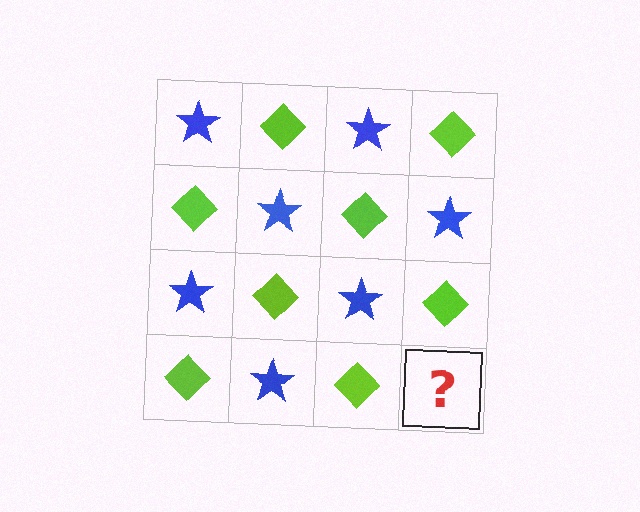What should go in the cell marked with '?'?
The missing cell should contain a blue star.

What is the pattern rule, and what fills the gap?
The rule is that it alternates blue star and lime diamond in a checkerboard pattern. The gap should be filled with a blue star.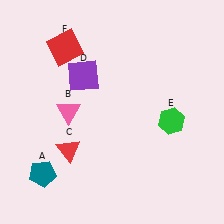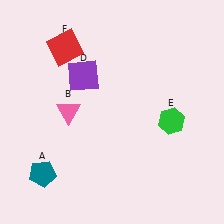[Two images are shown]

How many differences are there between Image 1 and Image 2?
There is 1 difference between the two images.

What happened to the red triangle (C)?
The red triangle (C) was removed in Image 2. It was in the bottom-left area of Image 1.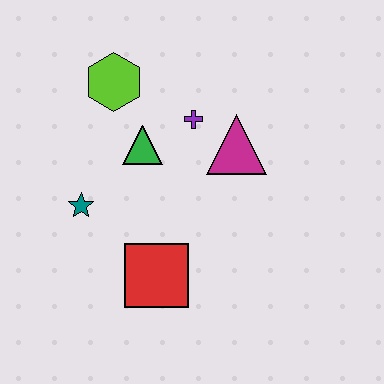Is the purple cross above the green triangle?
Yes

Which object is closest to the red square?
The teal star is closest to the red square.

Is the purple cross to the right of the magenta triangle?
No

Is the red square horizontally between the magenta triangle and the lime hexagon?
Yes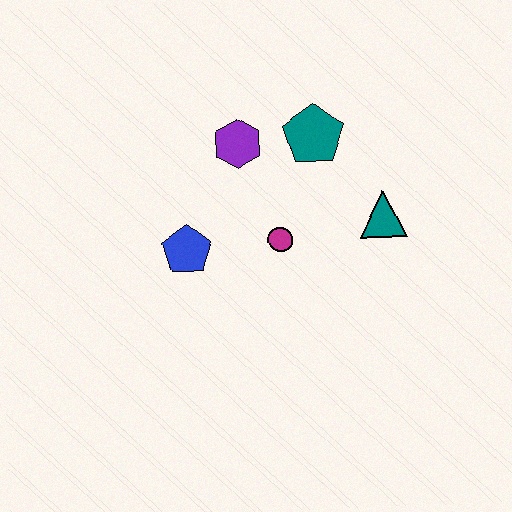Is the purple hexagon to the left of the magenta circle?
Yes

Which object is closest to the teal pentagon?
The purple hexagon is closest to the teal pentagon.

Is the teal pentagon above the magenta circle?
Yes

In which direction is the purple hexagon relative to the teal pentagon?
The purple hexagon is to the left of the teal pentagon.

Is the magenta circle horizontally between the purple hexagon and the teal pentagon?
Yes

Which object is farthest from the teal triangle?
The blue pentagon is farthest from the teal triangle.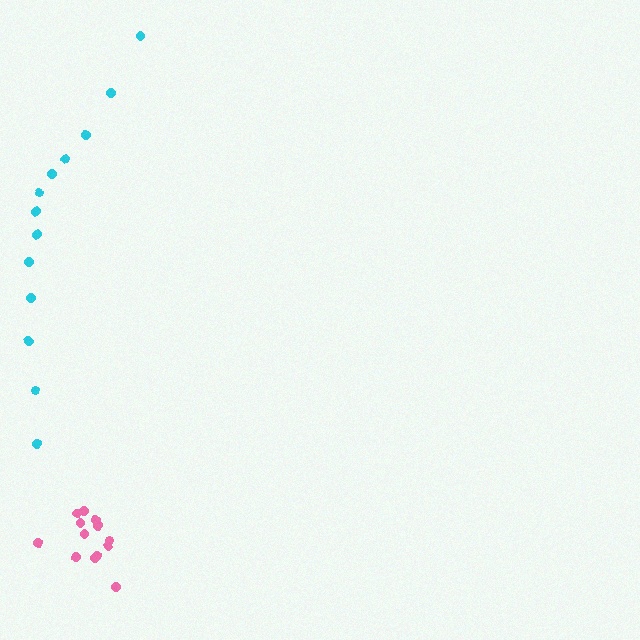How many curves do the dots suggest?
There are 2 distinct paths.